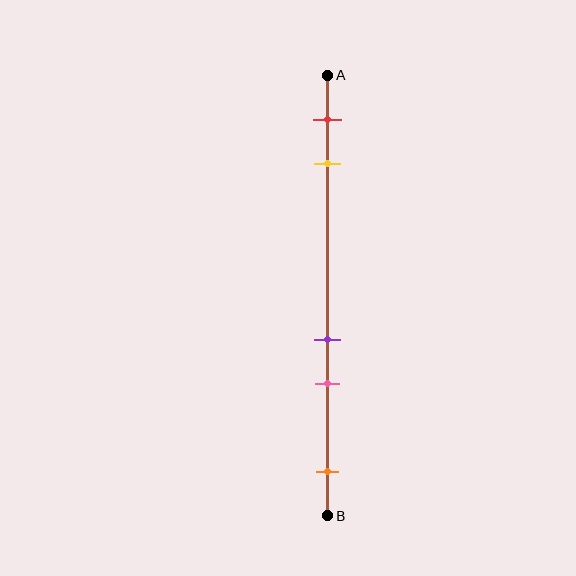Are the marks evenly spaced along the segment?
No, the marks are not evenly spaced.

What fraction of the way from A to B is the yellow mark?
The yellow mark is approximately 20% (0.2) of the way from A to B.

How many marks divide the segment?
There are 5 marks dividing the segment.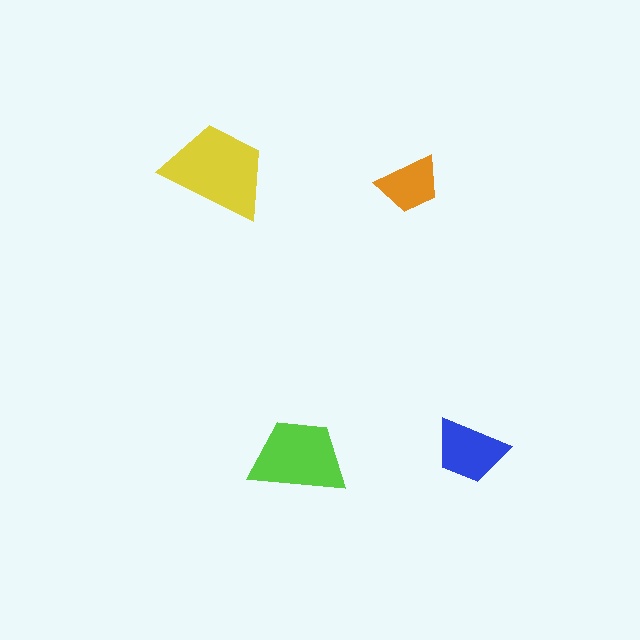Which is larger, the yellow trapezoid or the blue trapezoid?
The yellow one.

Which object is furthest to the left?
The yellow trapezoid is leftmost.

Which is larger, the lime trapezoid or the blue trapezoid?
The lime one.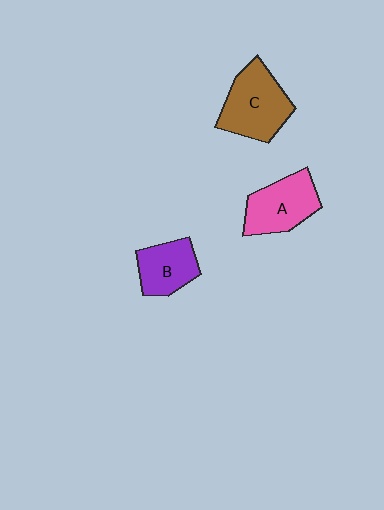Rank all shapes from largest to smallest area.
From largest to smallest: C (brown), A (pink), B (purple).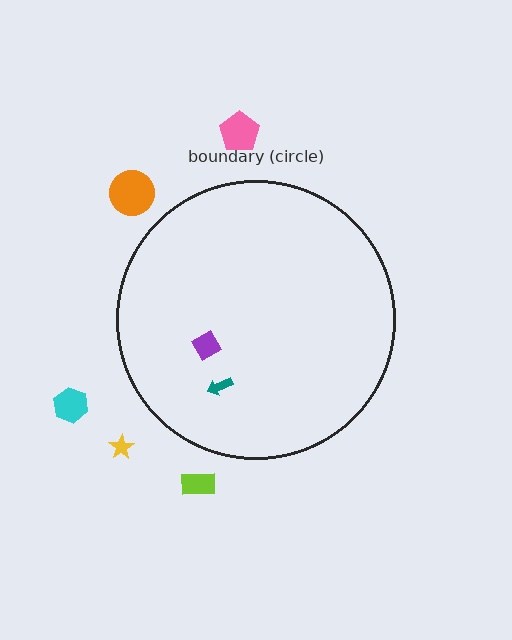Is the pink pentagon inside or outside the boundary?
Outside.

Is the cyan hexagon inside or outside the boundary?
Outside.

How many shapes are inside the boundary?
2 inside, 5 outside.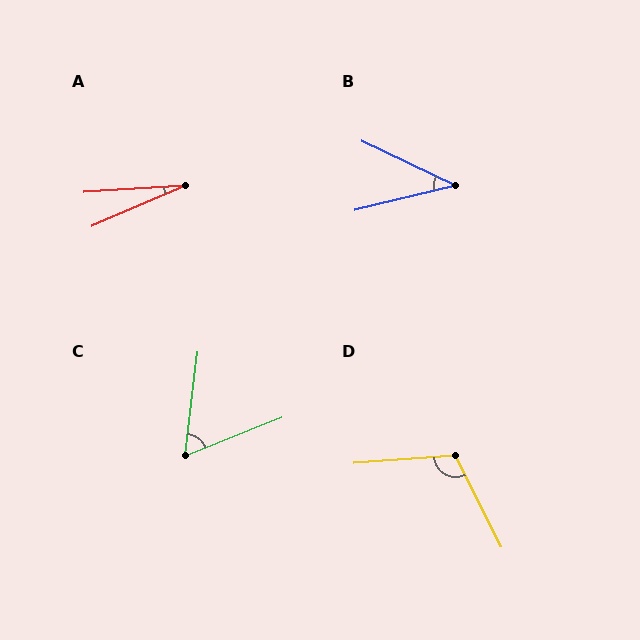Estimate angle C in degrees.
Approximately 61 degrees.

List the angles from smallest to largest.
A (20°), B (39°), C (61°), D (112°).